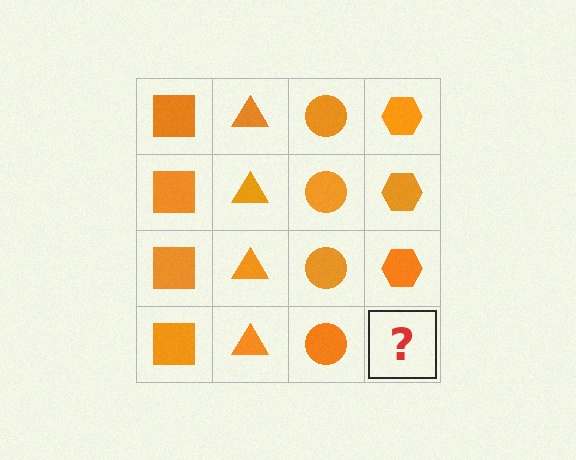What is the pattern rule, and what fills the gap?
The rule is that each column has a consistent shape. The gap should be filled with an orange hexagon.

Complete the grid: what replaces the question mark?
The question mark should be replaced with an orange hexagon.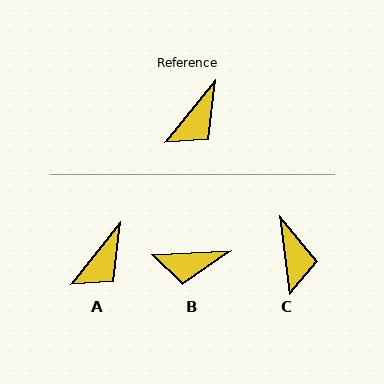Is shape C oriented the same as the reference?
No, it is off by about 46 degrees.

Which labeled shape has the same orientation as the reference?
A.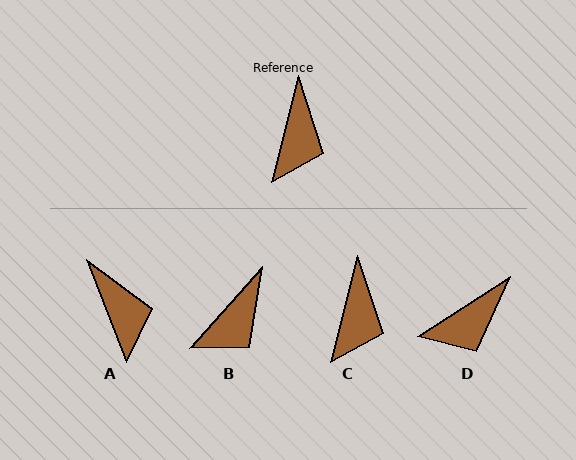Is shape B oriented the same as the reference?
No, it is off by about 27 degrees.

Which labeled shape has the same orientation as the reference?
C.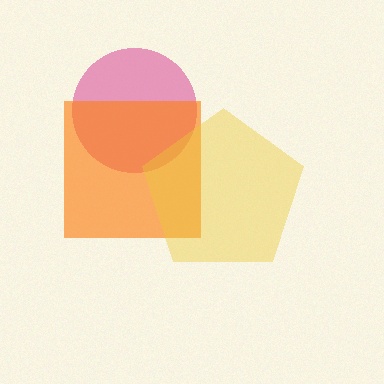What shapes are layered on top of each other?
The layered shapes are: a pink circle, an orange square, a yellow pentagon.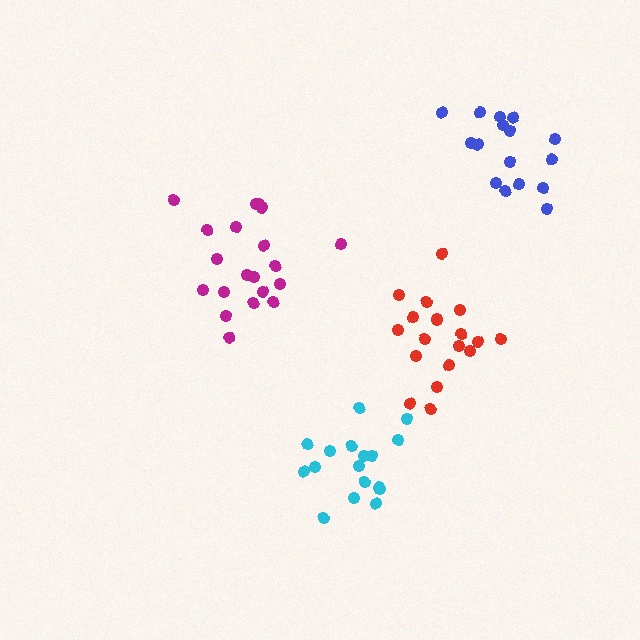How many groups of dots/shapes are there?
There are 4 groups.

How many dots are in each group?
Group 1: 16 dots, Group 2: 19 dots, Group 3: 17 dots, Group 4: 20 dots (72 total).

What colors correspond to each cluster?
The clusters are colored: blue, red, cyan, magenta.